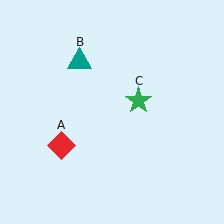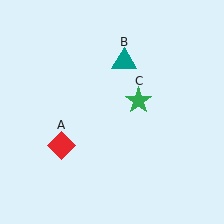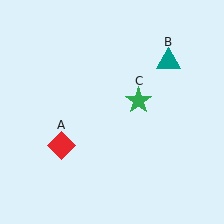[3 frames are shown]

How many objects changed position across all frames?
1 object changed position: teal triangle (object B).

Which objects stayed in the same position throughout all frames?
Red diamond (object A) and green star (object C) remained stationary.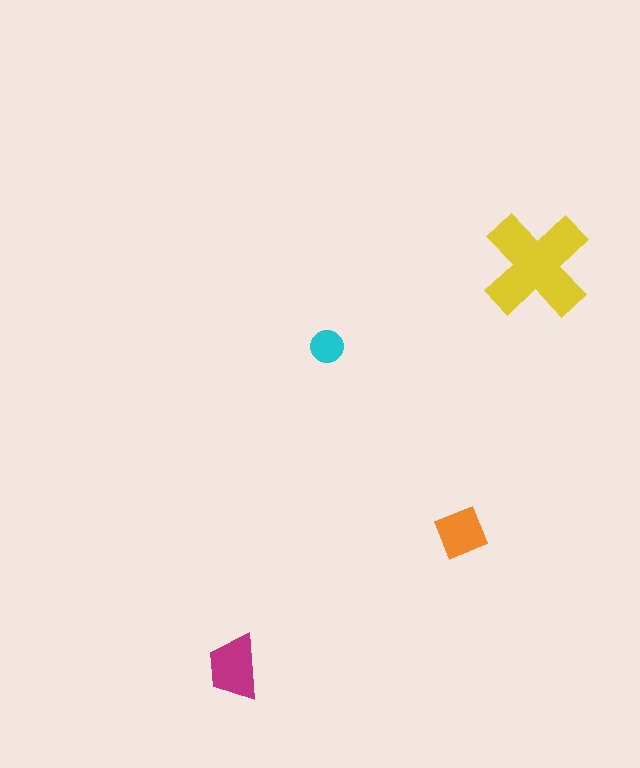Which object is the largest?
The yellow cross.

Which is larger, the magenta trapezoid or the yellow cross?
The yellow cross.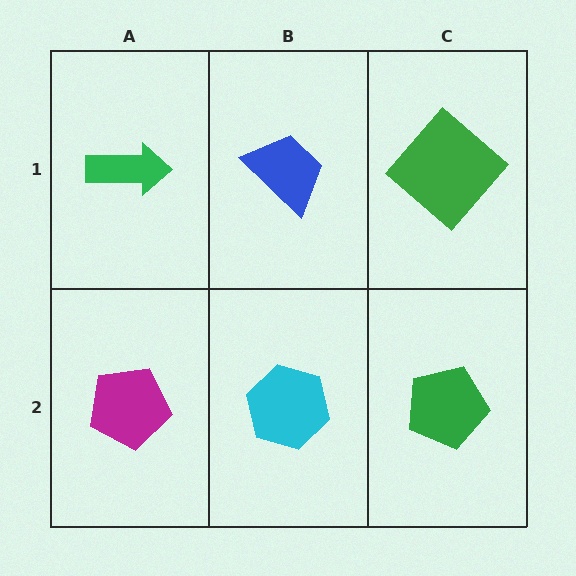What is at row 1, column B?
A blue trapezoid.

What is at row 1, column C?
A green diamond.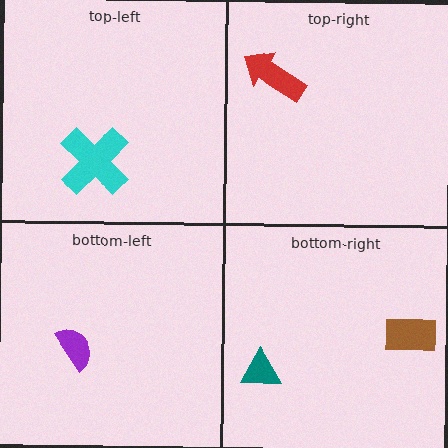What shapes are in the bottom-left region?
The purple semicircle.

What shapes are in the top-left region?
The cyan cross.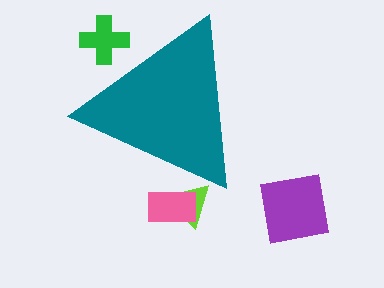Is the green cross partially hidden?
Yes, the green cross is partially hidden behind the teal triangle.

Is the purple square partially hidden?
No, the purple square is fully visible.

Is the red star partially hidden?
No, the red star is fully visible.